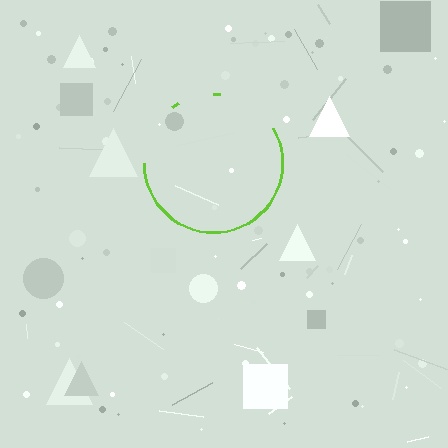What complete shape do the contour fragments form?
The contour fragments form a circle.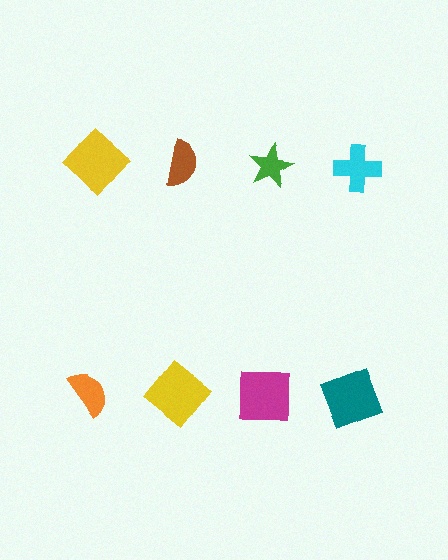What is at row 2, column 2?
A yellow diamond.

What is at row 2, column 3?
A magenta square.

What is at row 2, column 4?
A teal square.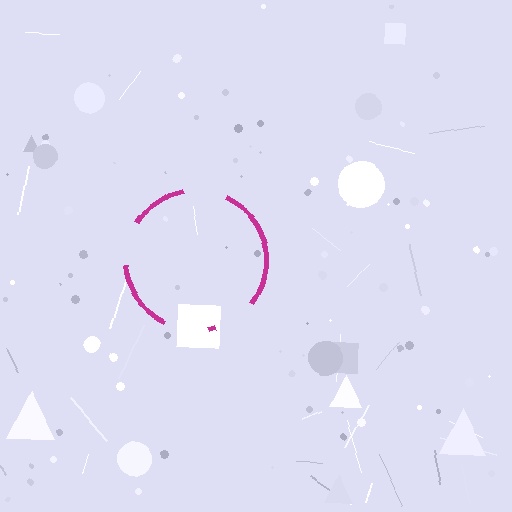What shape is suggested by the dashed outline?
The dashed outline suggests a circle.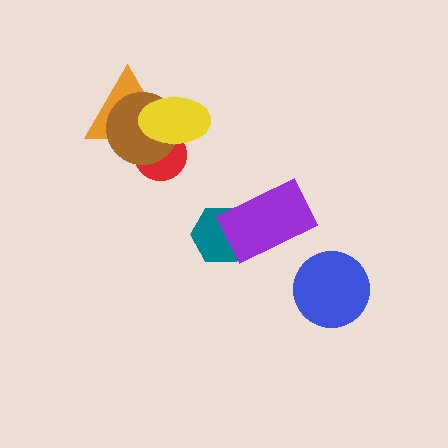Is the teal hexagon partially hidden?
Yes, it is partially covered by another shape.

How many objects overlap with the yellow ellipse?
3 objects overlap with the yellow ellipse.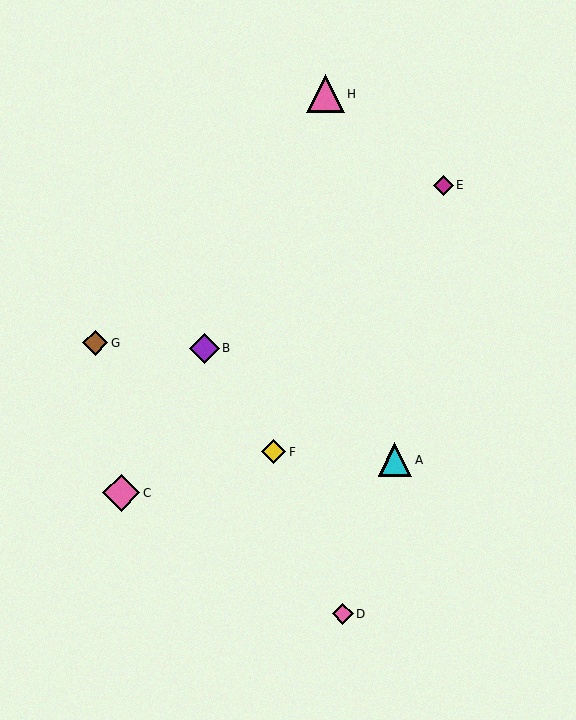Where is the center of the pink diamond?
The center of the pink diamond is at (121, 493).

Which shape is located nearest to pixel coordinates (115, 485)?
The pink diamond (labeled C) at (121, 493) is nearest to that location.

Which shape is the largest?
The pink diamond (labeled C) is the largest.